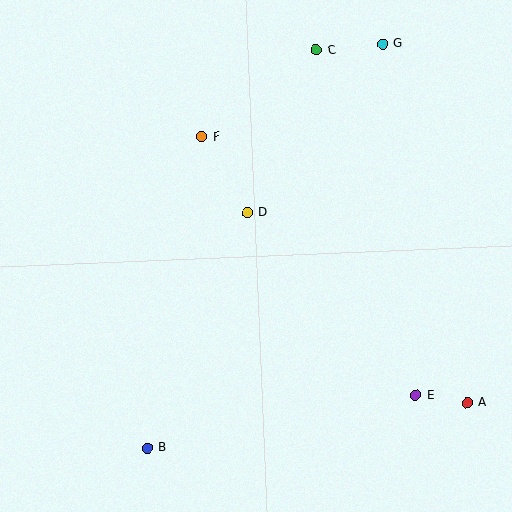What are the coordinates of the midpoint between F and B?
The midpoint between F and B is at (175, 293).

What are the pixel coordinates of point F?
Point F is at (202, 137).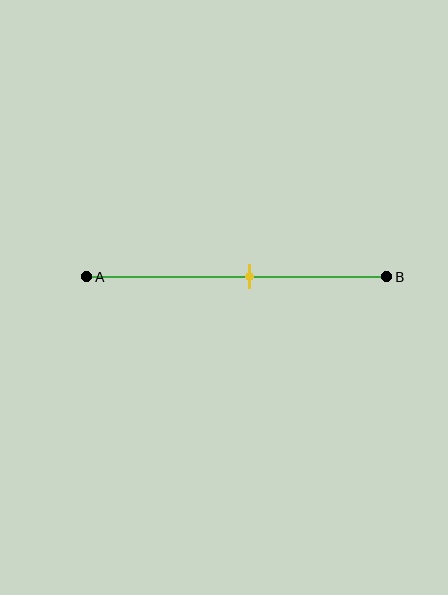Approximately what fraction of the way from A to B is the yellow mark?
The yellow mark is approximately 55% of the way from A to B.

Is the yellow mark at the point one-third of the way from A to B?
No, the mark is at about 55% from A, not at the 33% one-third point.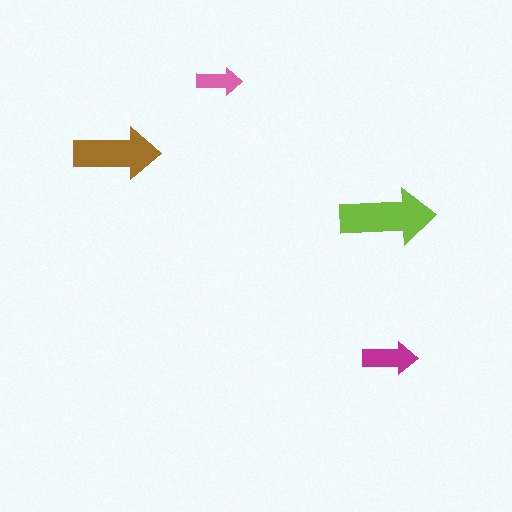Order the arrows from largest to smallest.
the lime one, the brown one, the magenta one, the pink one.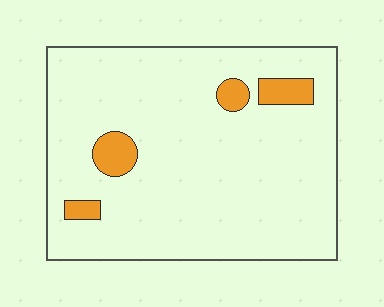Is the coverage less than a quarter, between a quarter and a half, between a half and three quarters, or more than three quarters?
Less than a quarter.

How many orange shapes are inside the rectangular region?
4.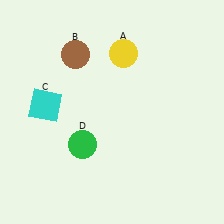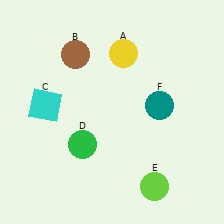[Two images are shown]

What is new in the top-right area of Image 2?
A teal circle (F) was added in the top-right area of Image 2.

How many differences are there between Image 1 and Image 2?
There are 2 differences between the two images.